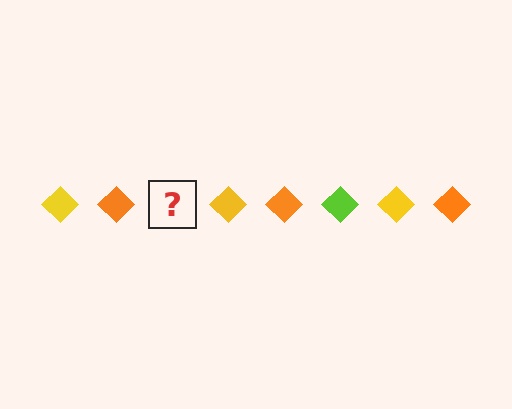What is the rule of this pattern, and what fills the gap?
The rule is that the pattern cycles through yellow, orange, lime diamonds. The gap should be filled with a lime diamond.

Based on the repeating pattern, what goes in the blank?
The blank should be a lime diamond.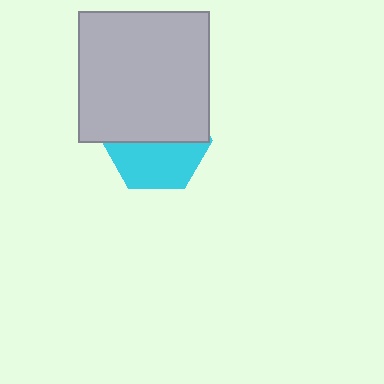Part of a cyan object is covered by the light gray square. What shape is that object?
It is a hexagon.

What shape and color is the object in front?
The object in front is a light gray square.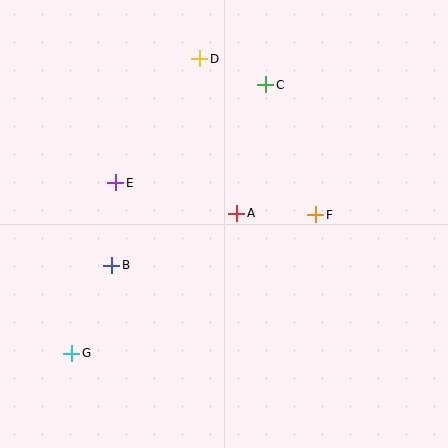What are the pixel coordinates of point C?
Point C is at (266, 85).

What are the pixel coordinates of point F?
Point F is at (316, 215).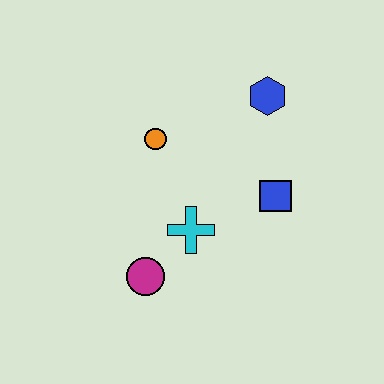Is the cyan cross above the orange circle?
No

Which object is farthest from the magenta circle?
The blue hexagon is farthest from the magenta circle.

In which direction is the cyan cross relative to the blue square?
The cyan cross is to the left of the blue square.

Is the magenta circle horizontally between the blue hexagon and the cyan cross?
No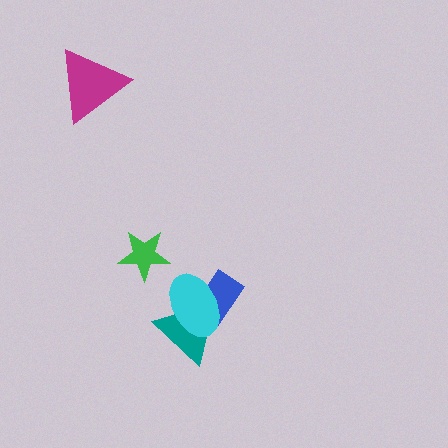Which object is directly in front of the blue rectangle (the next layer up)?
The teal triangle is directly in front of the blue rectangle.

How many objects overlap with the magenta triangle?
0 objects overlap with the magenta triangle.